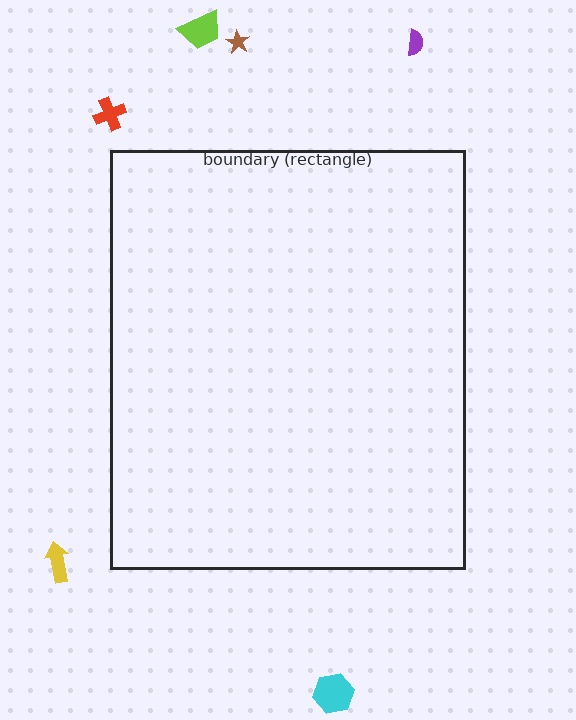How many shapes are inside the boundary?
0 inside, 6 outside.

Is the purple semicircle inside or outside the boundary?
Outside.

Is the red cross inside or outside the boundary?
Outside.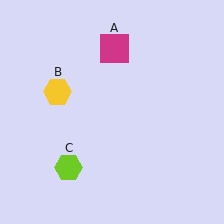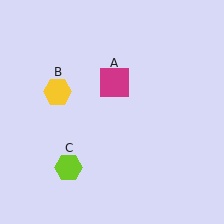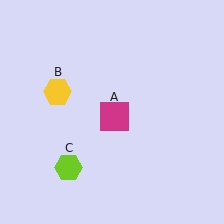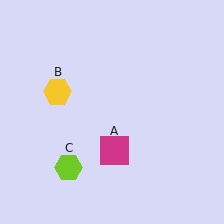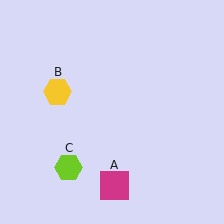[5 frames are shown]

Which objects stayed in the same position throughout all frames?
Yellow hexagon (object B) and lime hexagon (object C) remained stationary.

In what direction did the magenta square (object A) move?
The magenta square (object A) moved down.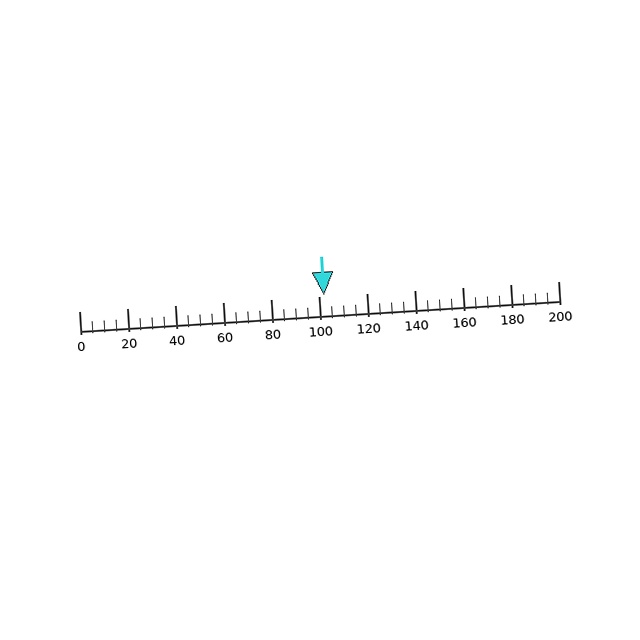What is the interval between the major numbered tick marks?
The major tick marks are spaced 20 units apart.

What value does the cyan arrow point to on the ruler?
The cyan arrow points to approximately 102.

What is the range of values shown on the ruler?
The ruler shows values from 0 to 200.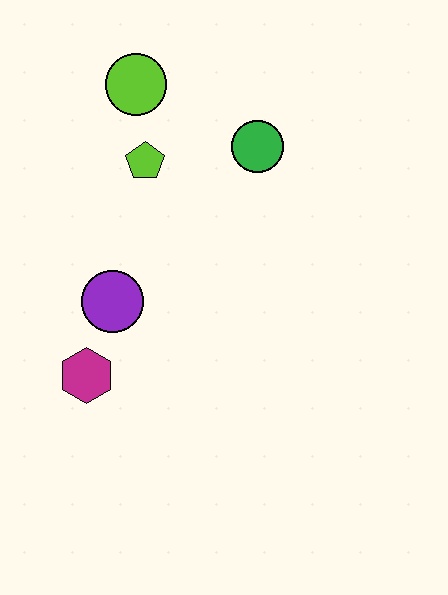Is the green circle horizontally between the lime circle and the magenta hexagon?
No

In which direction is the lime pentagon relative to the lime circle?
The lime pentagon is below the lime circle.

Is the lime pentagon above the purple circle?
Yes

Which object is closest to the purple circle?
The magenta hexagon is closest to the purple circle.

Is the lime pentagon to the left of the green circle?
Yes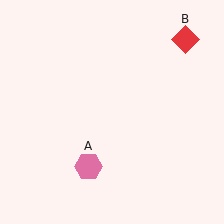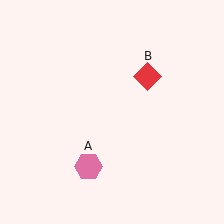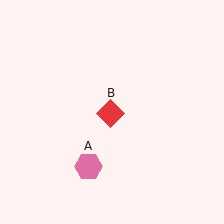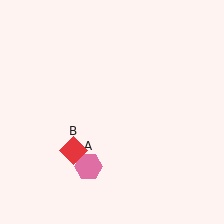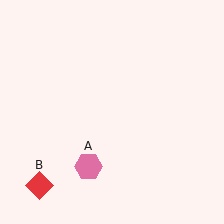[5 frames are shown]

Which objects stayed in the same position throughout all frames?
Pink hexagon (object A) remained stationary.